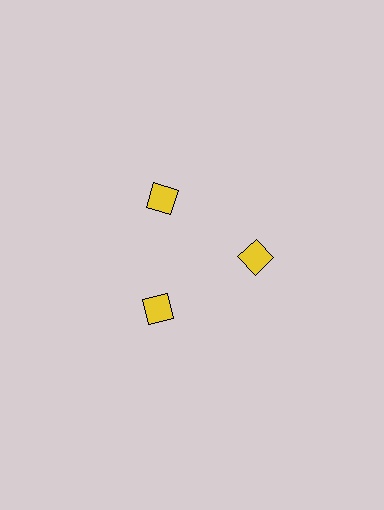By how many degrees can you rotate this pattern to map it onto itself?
The pattern maps onto itself every 120 degrees of rotation.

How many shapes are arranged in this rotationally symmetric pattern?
There are 3 shapes, arranged in 3 groups of 1.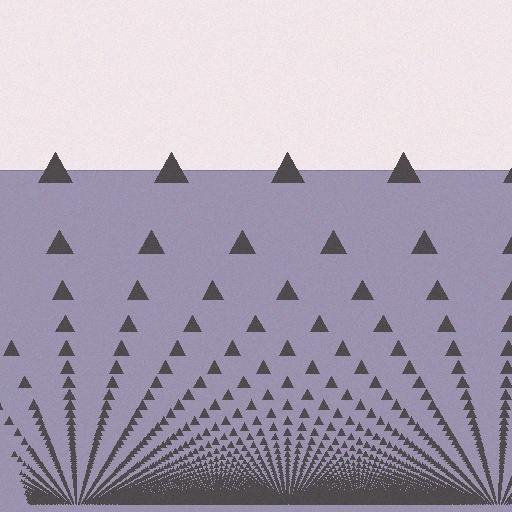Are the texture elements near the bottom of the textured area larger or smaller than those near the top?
Smaller. The gradient is inverted — elements near the bottom are smaller and denser.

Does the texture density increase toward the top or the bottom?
Density increases toward the bottom.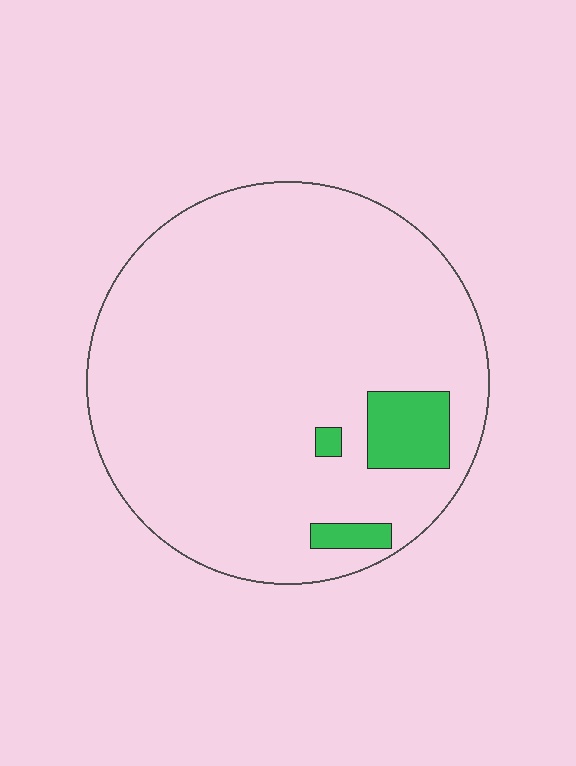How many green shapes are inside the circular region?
3.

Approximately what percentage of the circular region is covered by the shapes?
Approximately 5%.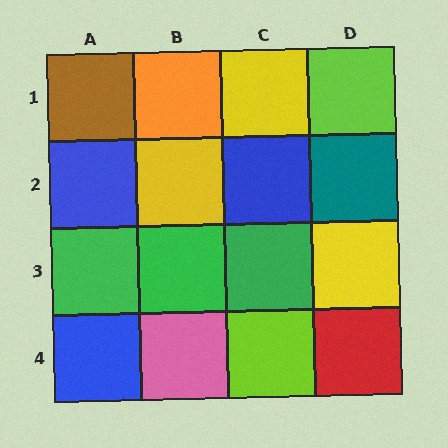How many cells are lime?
2 cells are lime.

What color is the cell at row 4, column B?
Pink.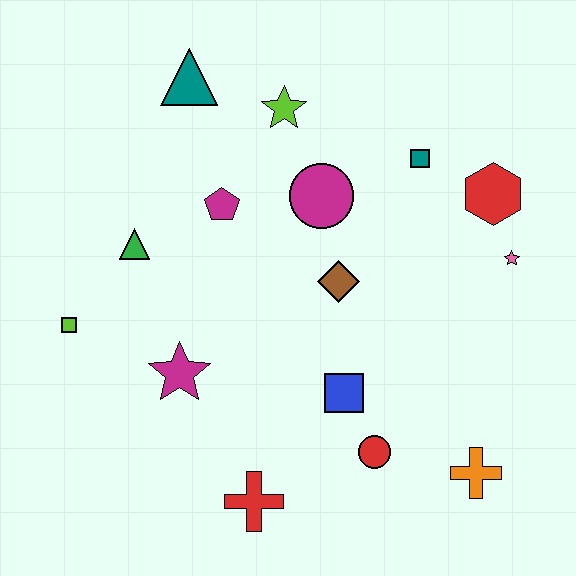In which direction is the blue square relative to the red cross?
The blue square is above the red cross.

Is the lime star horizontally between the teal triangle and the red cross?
No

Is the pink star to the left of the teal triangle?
No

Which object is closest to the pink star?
The red hexagon is closest to the pink star.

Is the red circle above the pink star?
No